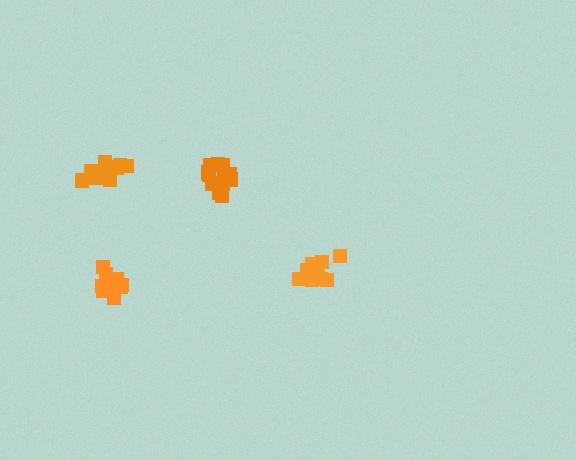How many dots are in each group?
Group 1: 16 dots, Group 2: 16 dots, Group 3: 12 dots, Group 4: 10 dots (54 total).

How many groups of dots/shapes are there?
There are 4 groups.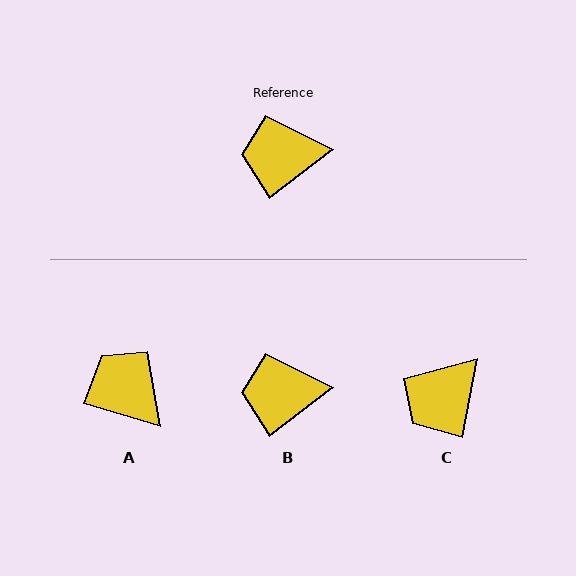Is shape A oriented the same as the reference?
No, it is off by about 54 degrees.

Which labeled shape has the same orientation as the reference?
B.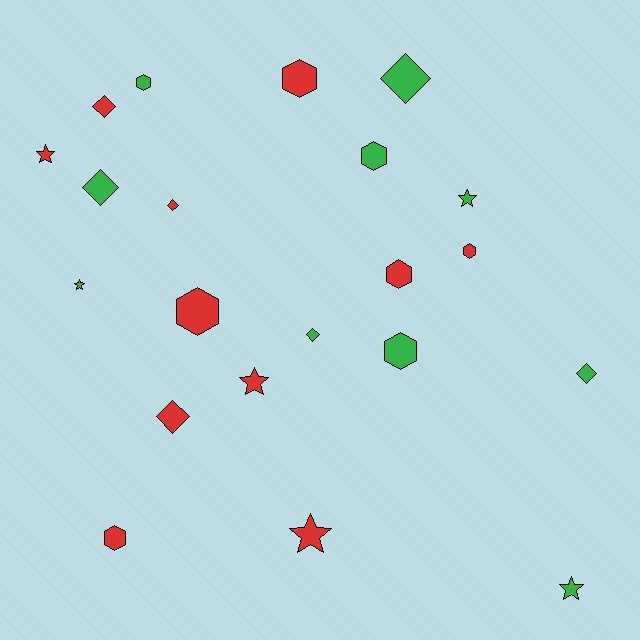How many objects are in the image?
There are 21 objects.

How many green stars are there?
There are 3 green stars.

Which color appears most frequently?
Red, with 11 objects.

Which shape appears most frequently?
Hexagon, with 8 objects.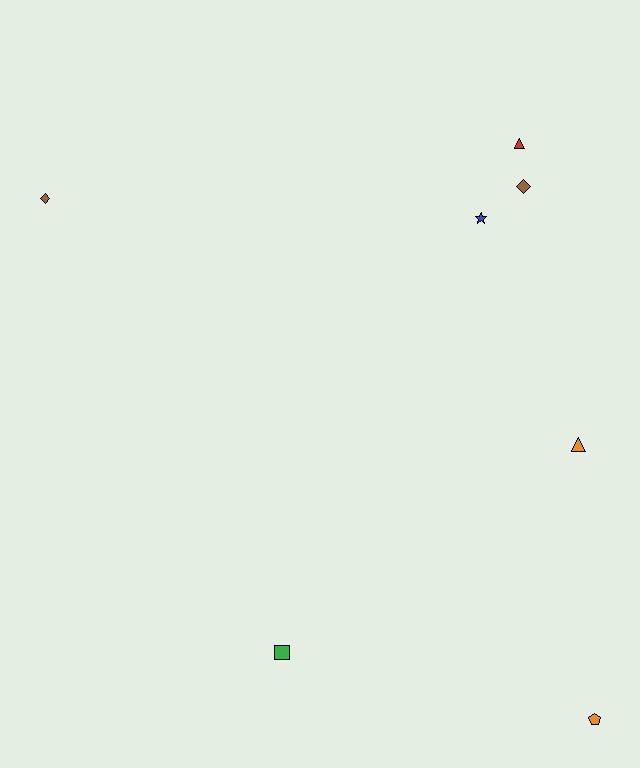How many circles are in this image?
There are no circles.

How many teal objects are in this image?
There are no teal objects.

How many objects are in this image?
There are 7 objects.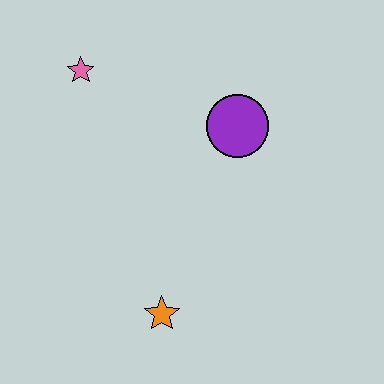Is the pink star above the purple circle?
Yes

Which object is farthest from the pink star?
The orange star is farthest from the pink star.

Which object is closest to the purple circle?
The pink star is closest to the purple circle.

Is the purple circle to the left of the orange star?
No